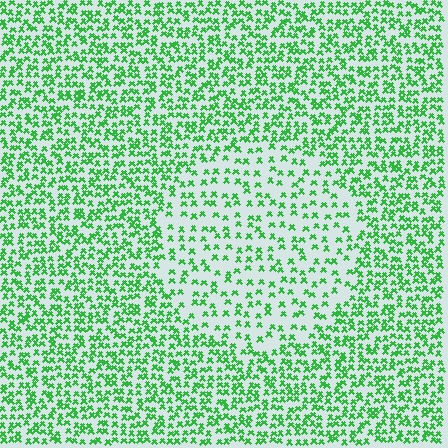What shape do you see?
I see a circle.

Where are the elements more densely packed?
The elements are more densely packed outside the circle boundary.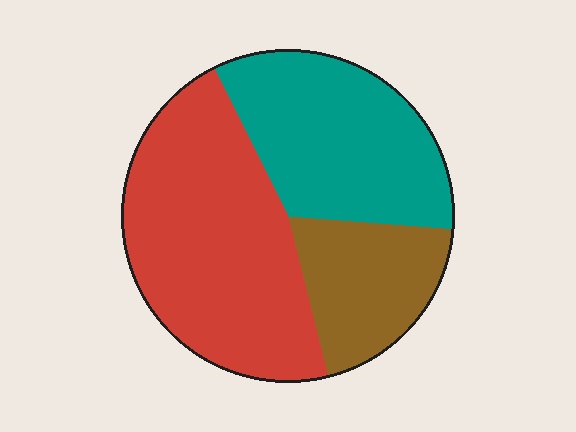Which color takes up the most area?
Red, at roughly 45%.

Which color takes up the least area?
Brown, at roughly 20%.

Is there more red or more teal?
Red.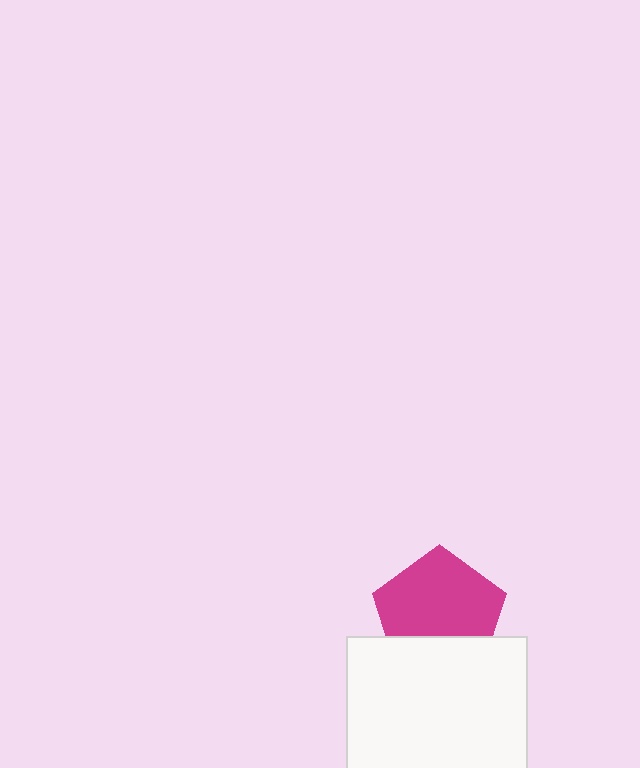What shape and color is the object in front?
The object in front is a white square.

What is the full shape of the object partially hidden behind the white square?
The partially hidden object is a magenta pentagon.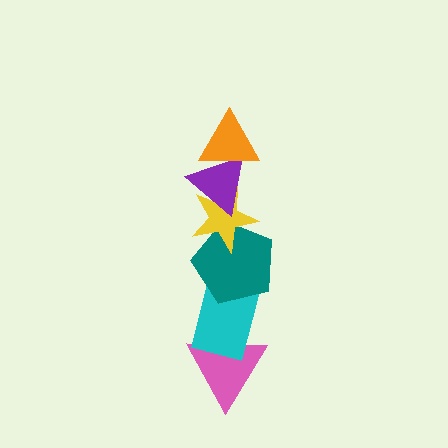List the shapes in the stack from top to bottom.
From top to bottom: the orange triangle, the purple triangle, the yellow star, the teal pentagon, the cyan rectangle, the pink triangle.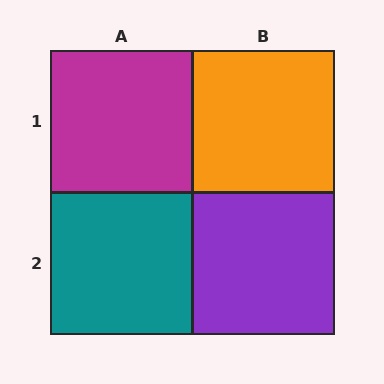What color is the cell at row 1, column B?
Orange.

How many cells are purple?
1 cell is purple.